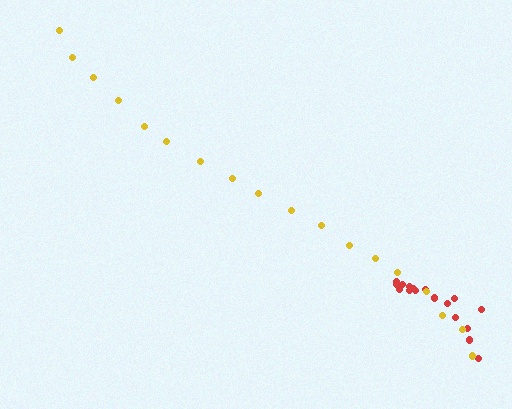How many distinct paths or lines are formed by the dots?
There are 2 distinct paths.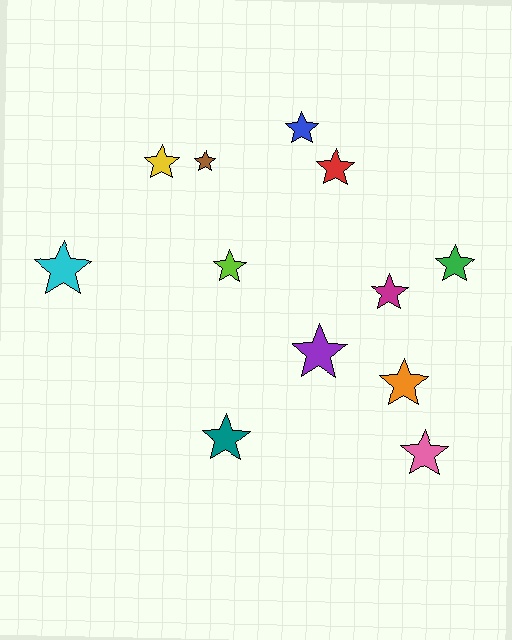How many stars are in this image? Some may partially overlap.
There are 12 stars.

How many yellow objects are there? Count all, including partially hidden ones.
There is 1 yellow object.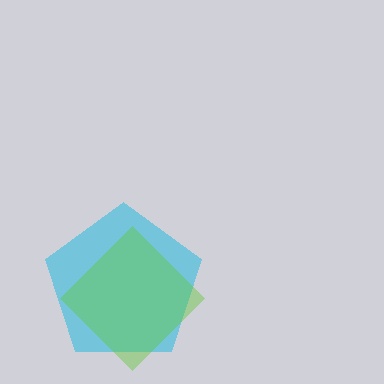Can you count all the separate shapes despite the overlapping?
Yes, there are 2 separate shapes.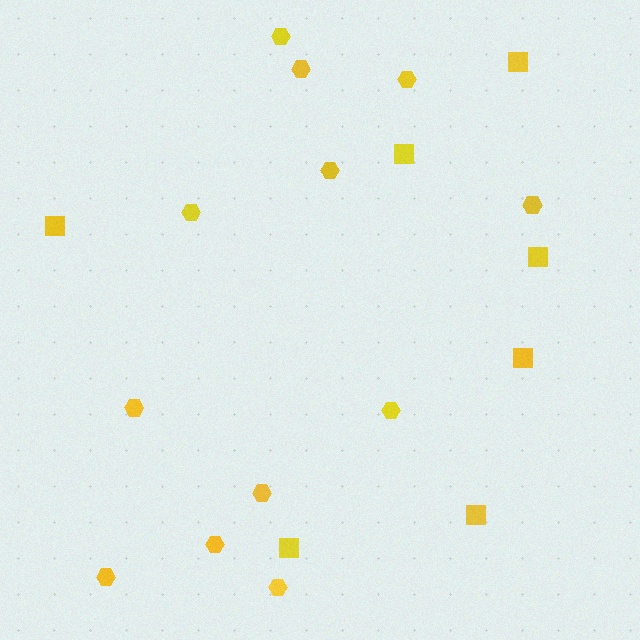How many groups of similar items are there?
There are 2 groups: one group of squares (7) and one group of hexagons (12).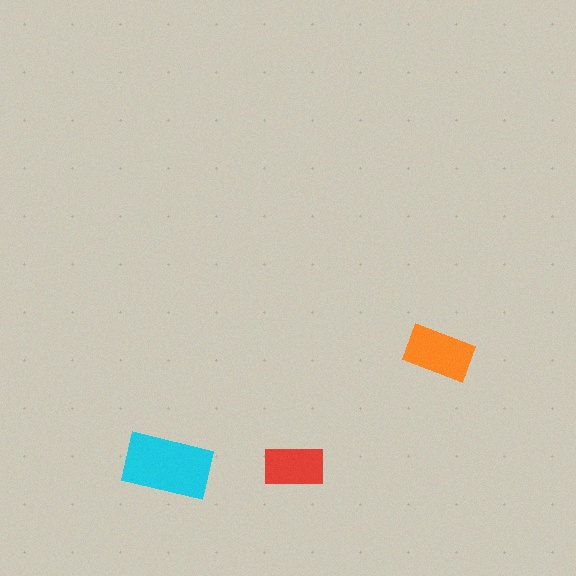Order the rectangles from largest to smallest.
the cyan one, the orange one, the red one.